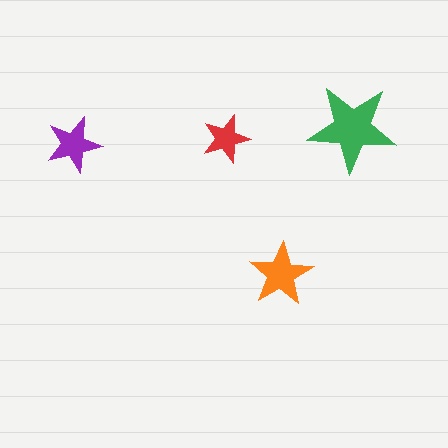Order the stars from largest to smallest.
the green one, the orange one, the purple one, the red one.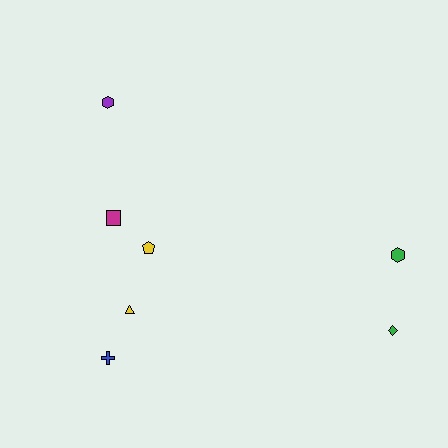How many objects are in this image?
There are 7 objects.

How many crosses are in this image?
There is 1 cross.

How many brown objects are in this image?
There are no brown objects.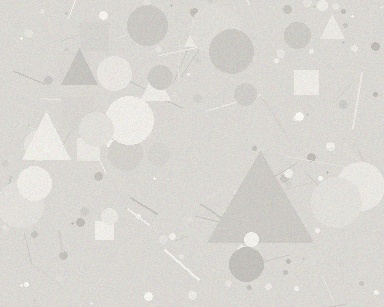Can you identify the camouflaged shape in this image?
The camouflaged shape is a triangle.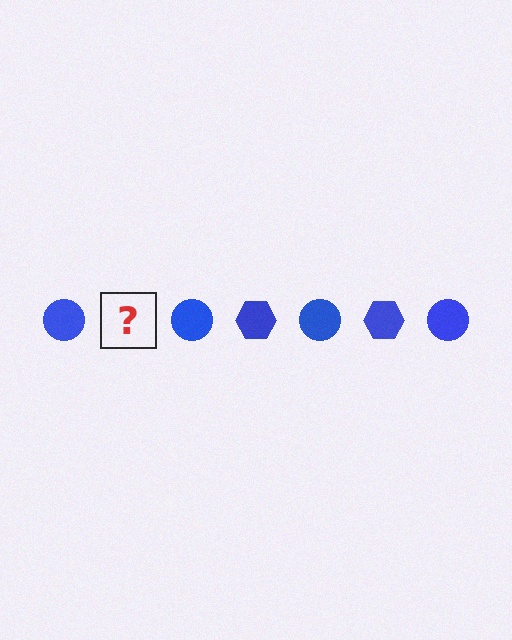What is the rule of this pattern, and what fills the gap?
The rule is that the pattern cycles through circle, hexagon shapes in blue. The gap should be filled with a blue hexagon.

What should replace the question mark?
The question mark should be replaced with a blue hexagon.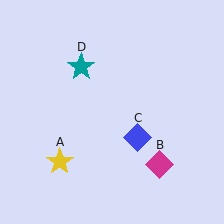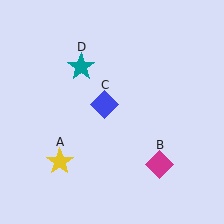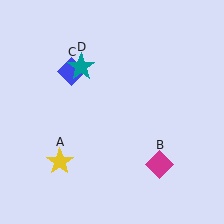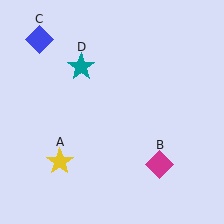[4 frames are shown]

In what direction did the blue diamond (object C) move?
The blue diamond (object C) moved up and to the left.